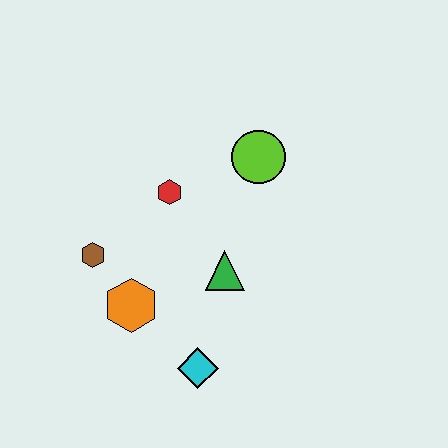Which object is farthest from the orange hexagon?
The lime circle is farthest from the orange hexagon.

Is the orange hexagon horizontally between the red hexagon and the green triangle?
No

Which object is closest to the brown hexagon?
The orange hexagon is closest to the brown hexagon.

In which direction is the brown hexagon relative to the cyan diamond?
The brown hexagon is above the cyan diamond.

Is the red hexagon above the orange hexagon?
Yes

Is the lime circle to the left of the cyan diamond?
No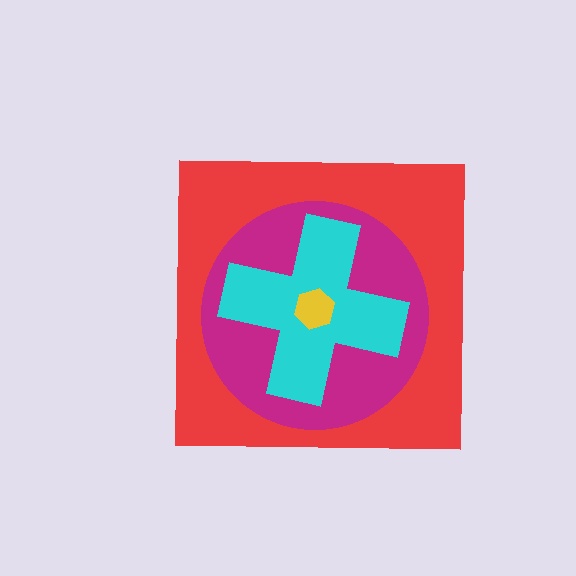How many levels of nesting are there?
4.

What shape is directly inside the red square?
The magenta circle.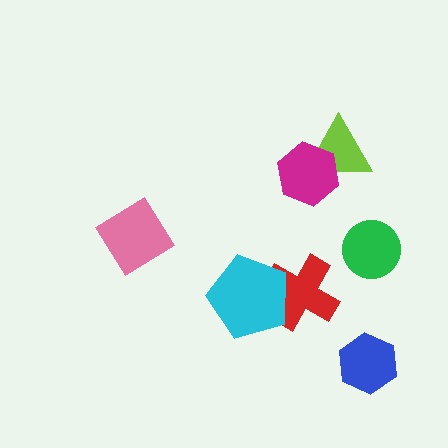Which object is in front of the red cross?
The cyan pentagon is in front of the red cross.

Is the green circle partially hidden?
No, no other shape covers it.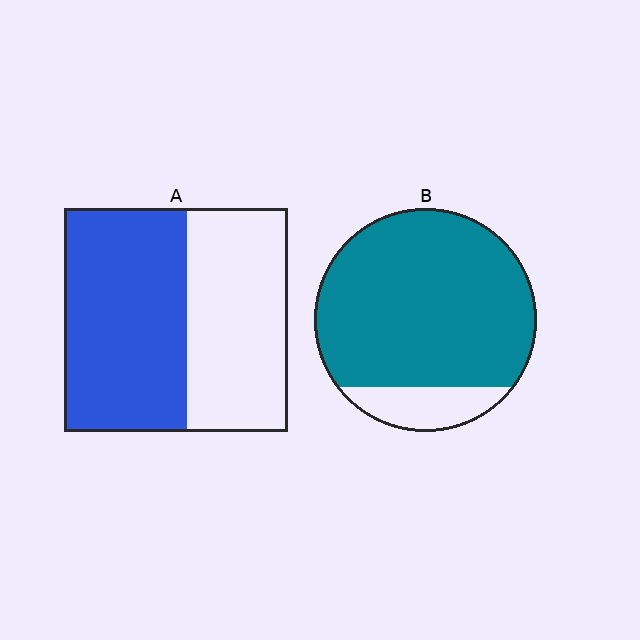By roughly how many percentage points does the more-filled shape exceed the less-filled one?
By roughly 30 percentage points (B over A).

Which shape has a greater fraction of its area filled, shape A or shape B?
Shape B.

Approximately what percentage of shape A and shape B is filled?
A is approximately 55% and B is approximately 85%.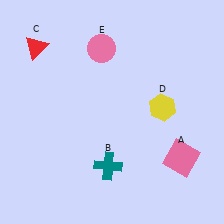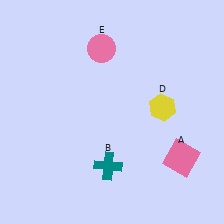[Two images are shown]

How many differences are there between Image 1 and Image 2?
There is 1 difference between the two images.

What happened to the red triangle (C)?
The red triangle (C) was removed in Image 2. It was in the top-left area of Image 1.